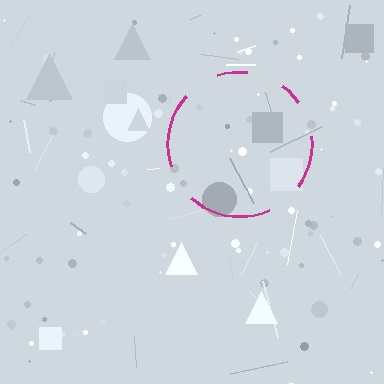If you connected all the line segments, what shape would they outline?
They would outline a circle.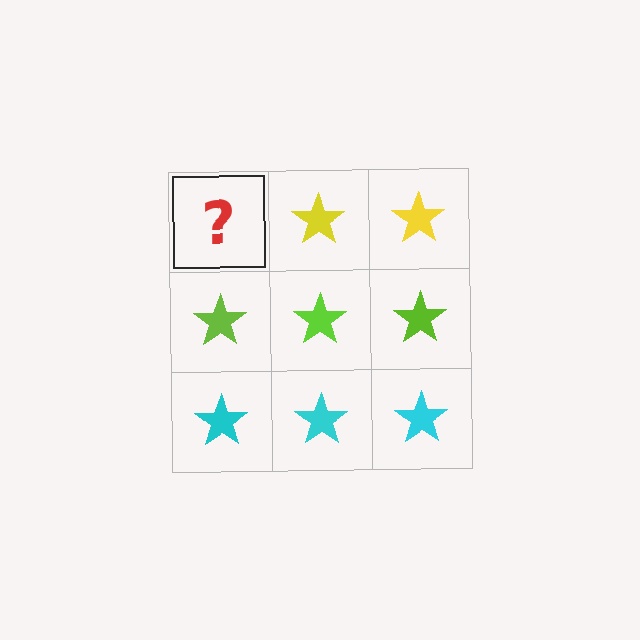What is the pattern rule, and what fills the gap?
The rule is that each row has a consistent color. The gap should be filled with a yellow star.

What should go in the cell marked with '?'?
The missing cell should contain a yellow star.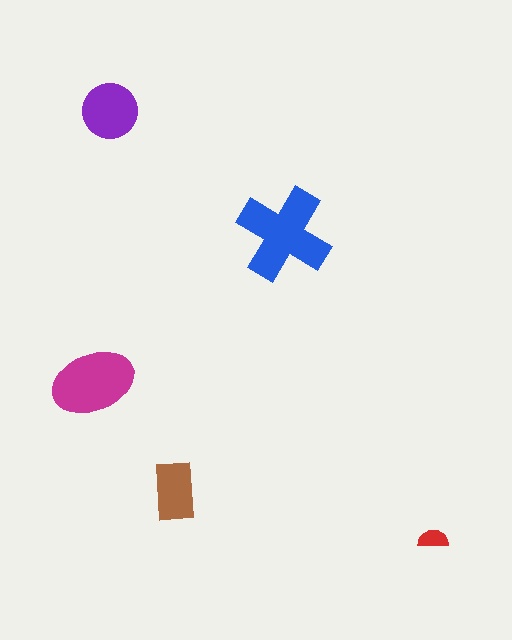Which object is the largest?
The blue cross.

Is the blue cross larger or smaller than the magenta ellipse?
Larger.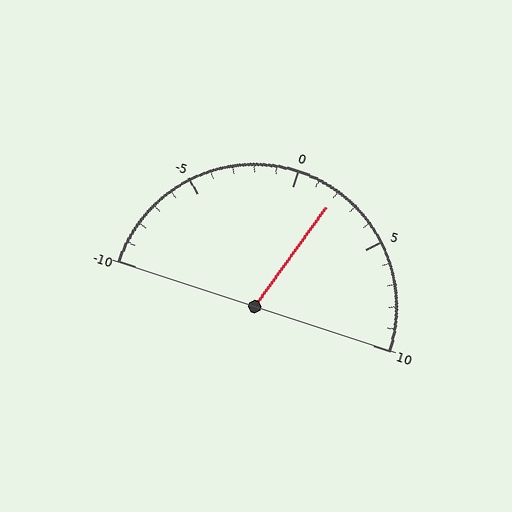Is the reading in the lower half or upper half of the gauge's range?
The reading is in the upper half of the range (-10 to 10).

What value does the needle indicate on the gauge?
The needle indicates approximately 2.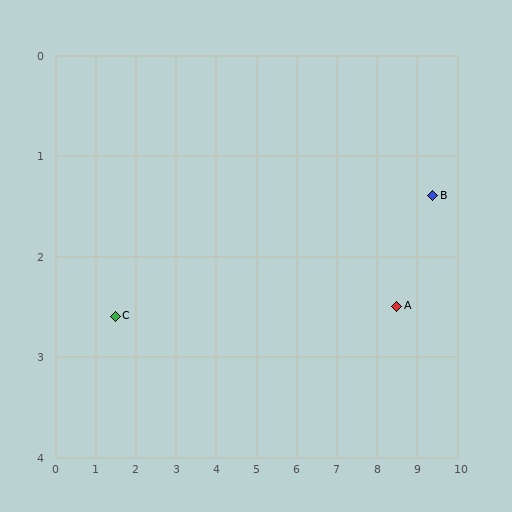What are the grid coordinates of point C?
Point C is at approximately (1.5, 2.6).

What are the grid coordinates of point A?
Point A is at approximately (8.5, 2.5).